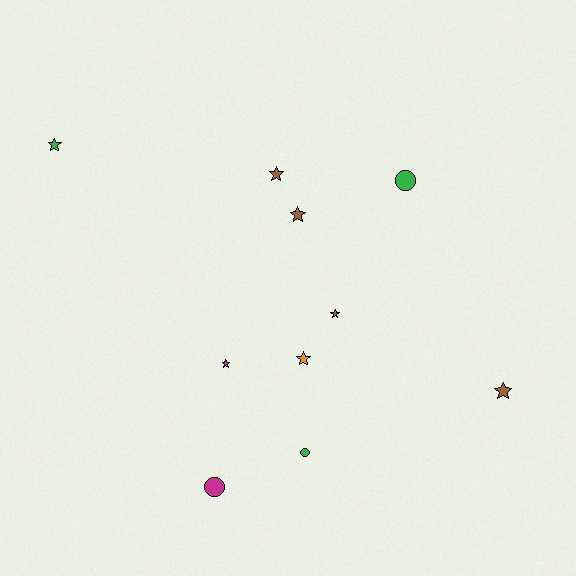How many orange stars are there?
There is 1 orange star.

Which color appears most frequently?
Brown, with 4 objects.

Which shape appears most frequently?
Star, with 7 objects.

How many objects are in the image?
There are 10 objects.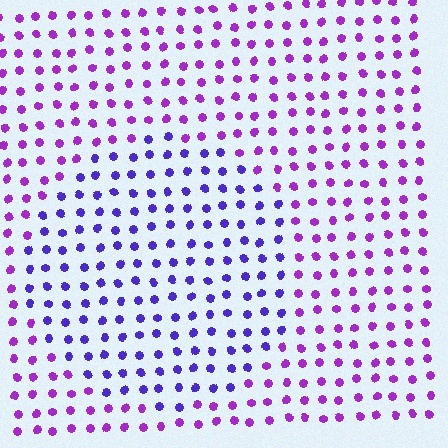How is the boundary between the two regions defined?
The boundary is defined purely by a slight shift in hue (about 35 degrees). Spacing, size, and orientation are identical on both sides.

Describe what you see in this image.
The image is filled with small purple elements in a uniform arrangement. A circle-shaped region is visible where the elements are tinted to a slightly different hue, forming a subtle color boundary.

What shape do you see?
I see a circle.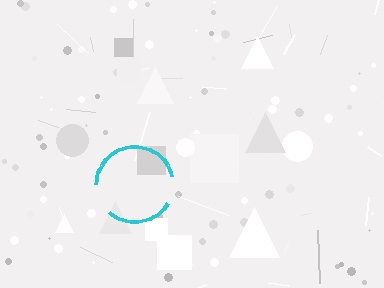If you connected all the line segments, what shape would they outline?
They would outline a circle.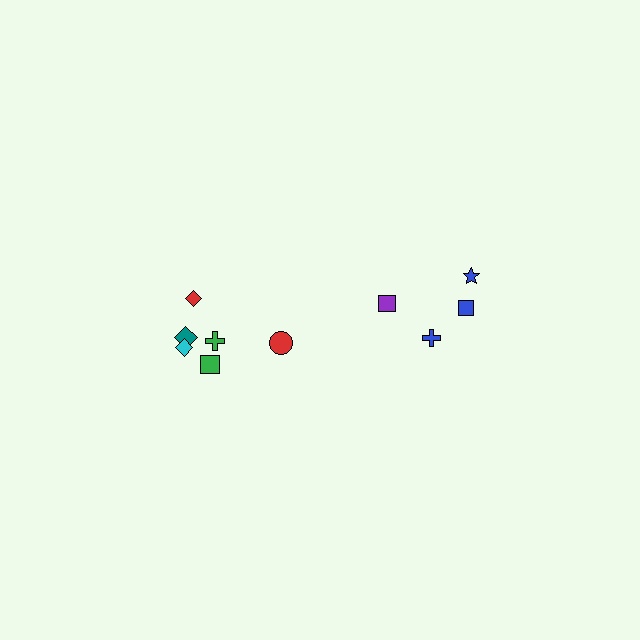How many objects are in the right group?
There are 4 objects.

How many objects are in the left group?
There are 6 objects.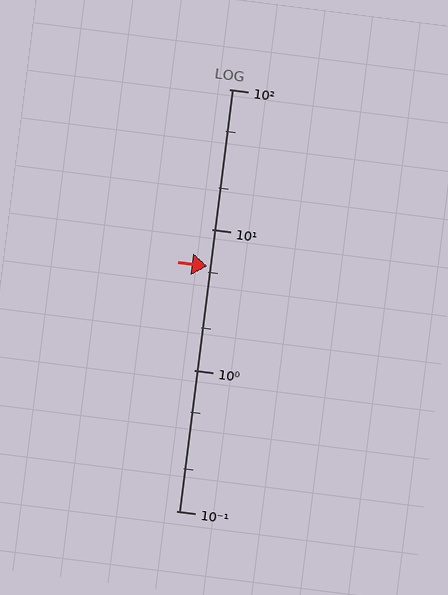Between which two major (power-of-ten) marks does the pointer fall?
The pointer is between 1 and 10.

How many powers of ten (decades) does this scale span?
The scale spans 3 decades, from 0.1 to 100.